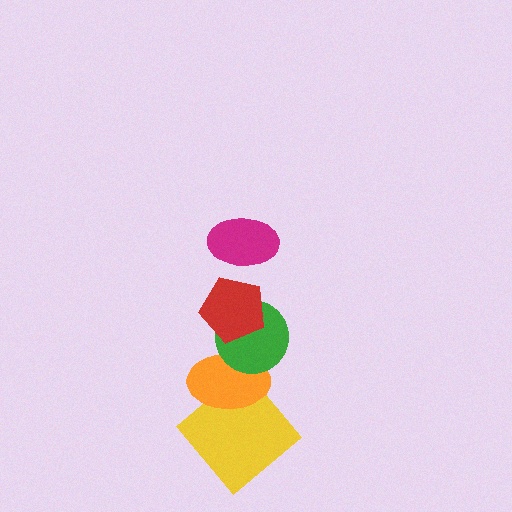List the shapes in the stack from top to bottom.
From top to bottom: the magenta ellipse, the red pentagon, the green circle, the orange ellipse, the yellow diamond.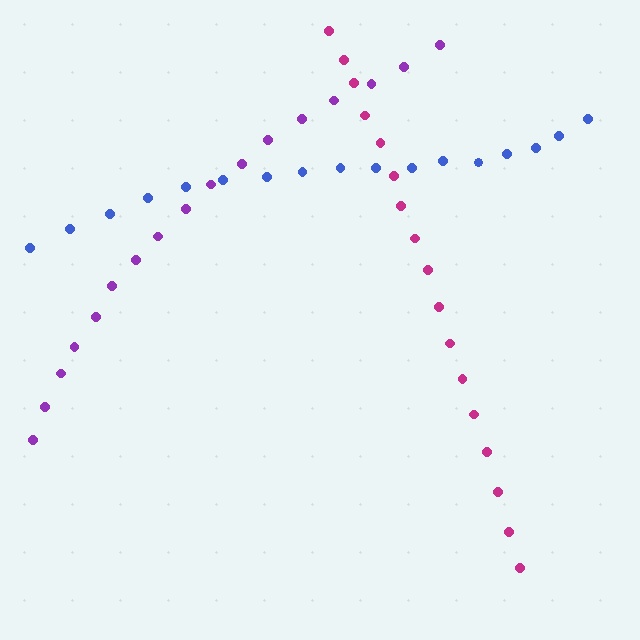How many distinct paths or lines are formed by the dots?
There are 3 distinct paths.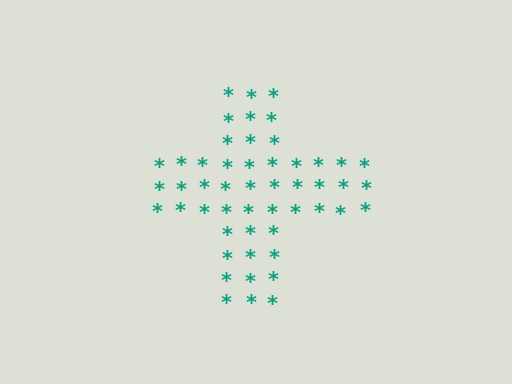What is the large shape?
The large shape is a cross.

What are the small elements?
The small elements are asterisks.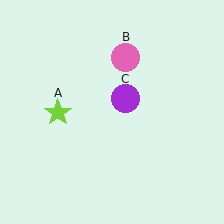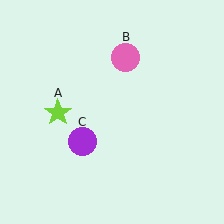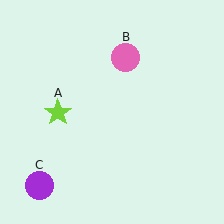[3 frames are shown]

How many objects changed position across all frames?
1 object changed position: purple circle (object C).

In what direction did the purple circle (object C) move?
The purple circle (object C) moved down and to the left.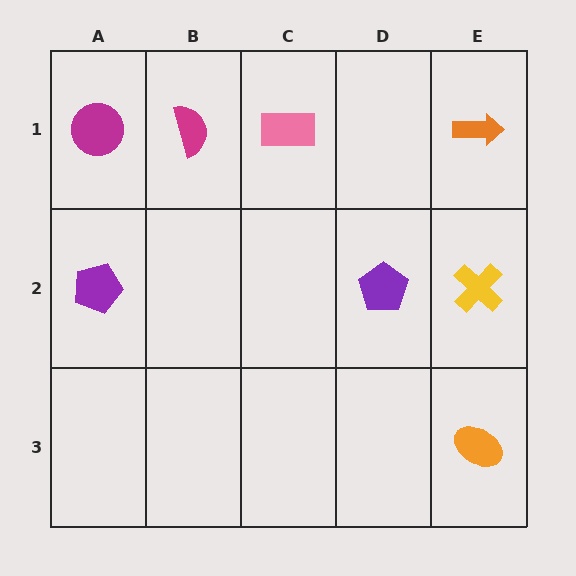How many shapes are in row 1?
4 shapes.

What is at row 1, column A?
A magenta circle.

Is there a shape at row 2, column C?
No, that cell is empty.